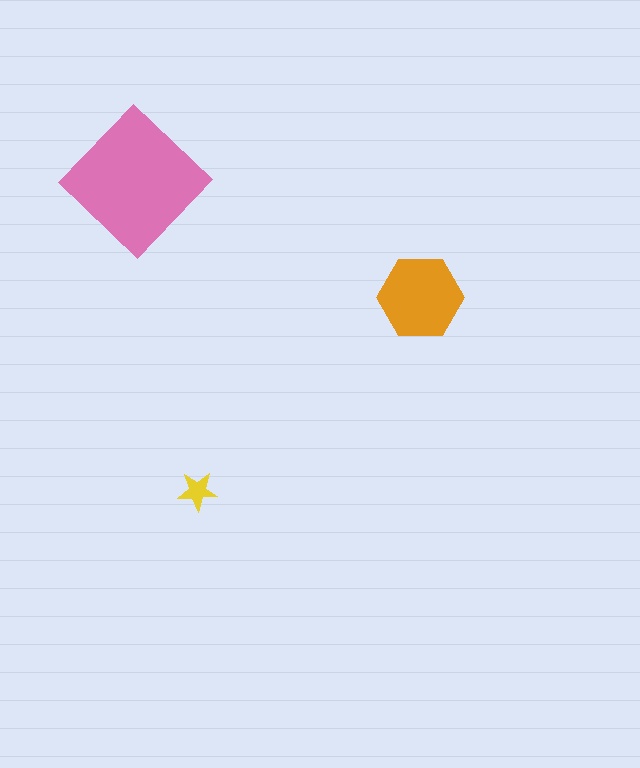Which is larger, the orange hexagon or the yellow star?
The orange hexagon.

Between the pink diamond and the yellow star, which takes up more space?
The pink diamond.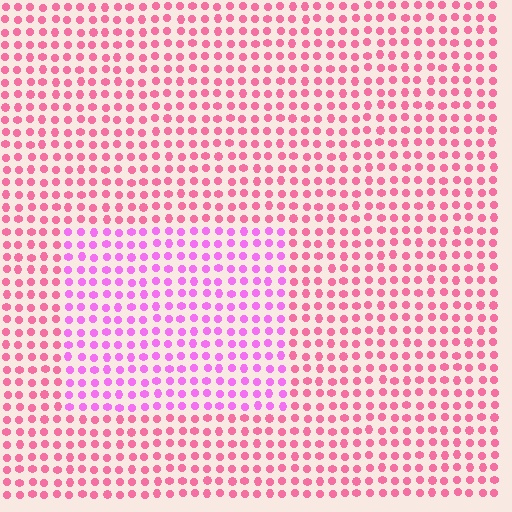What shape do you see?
I see a rectangle.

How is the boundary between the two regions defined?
The boundary is defined purely by a slight shift in hue (about 37 degrees). Spacing, size, and orientation are identical on both sides.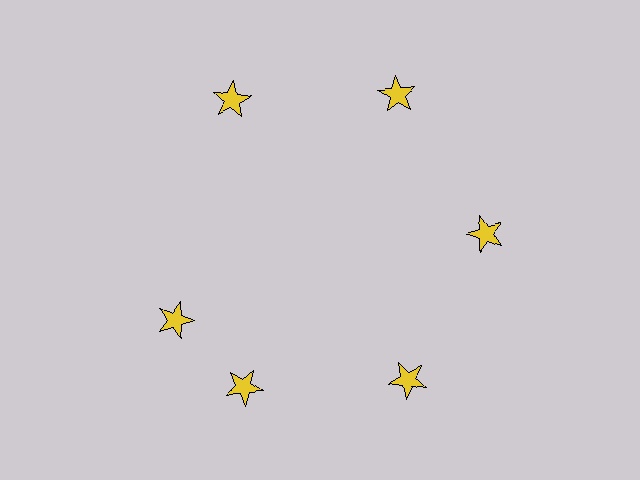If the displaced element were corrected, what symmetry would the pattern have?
It would have 6-fold rotational symmetry — the pattern would map onto itself every 60 degrees.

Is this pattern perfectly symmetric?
No. The 6 yellow stars are arranged in a ring, but one element near the 9 o'clock position is rotated out of alignment along the ring, breaking the 6-fold rotational symmetry.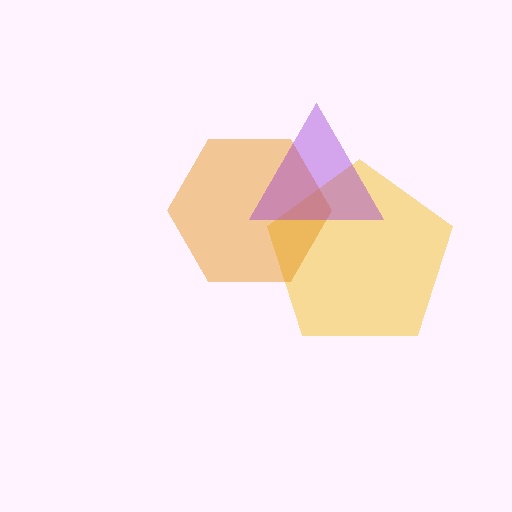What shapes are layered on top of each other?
The layered shapes are: a yellow pentagon, an orange hexagon, a purple triangle.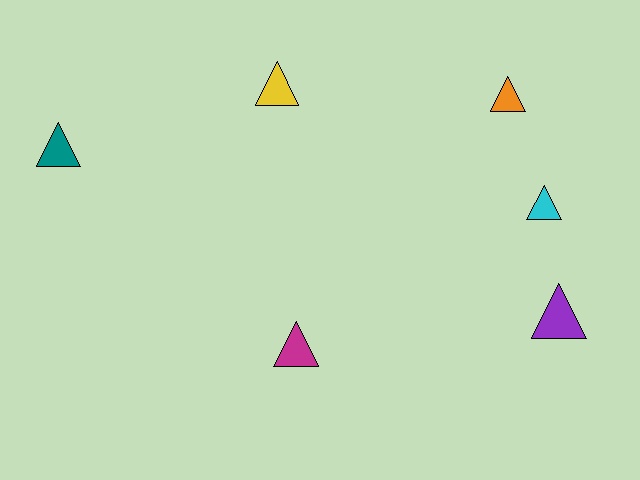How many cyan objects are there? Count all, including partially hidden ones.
There is 1 cyan object.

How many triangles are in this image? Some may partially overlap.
There are 6 triangles.